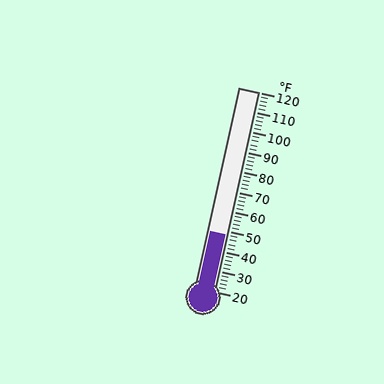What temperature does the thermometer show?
The thermometer shows approximately 48°F.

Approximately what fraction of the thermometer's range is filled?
The thermometer is filled to approximately 30% of its range.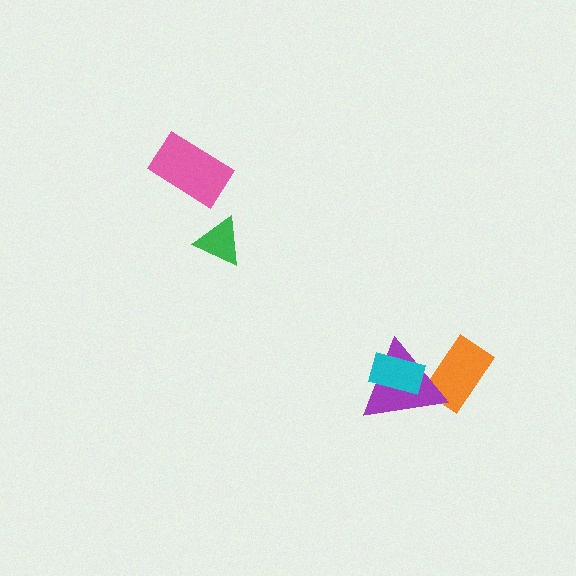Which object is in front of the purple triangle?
The cyan rectangle is in front of the purple triangle.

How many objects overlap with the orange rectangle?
1 object overlaps with the orange rectangle.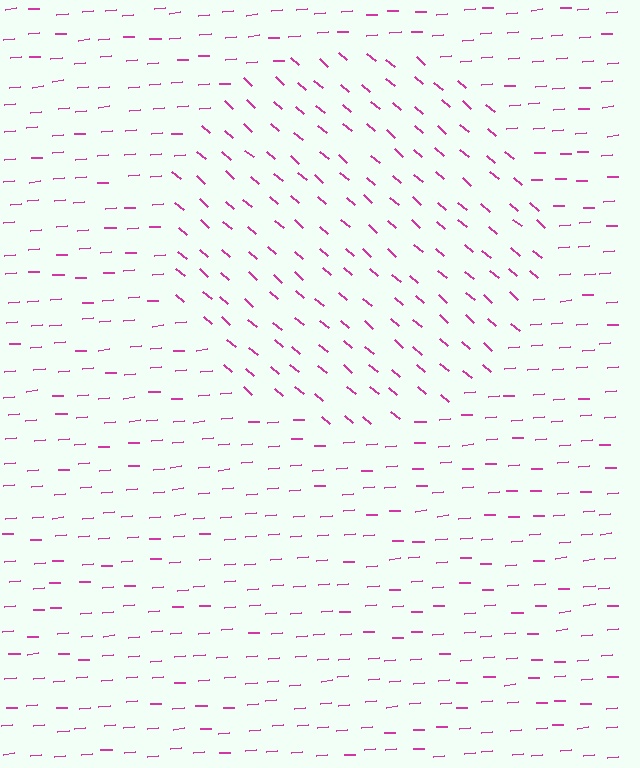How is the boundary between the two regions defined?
The boundary is defined purely by a change in line orientation (approximately 45 degrees difference). All lines are the same color and thickness.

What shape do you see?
I see a circle.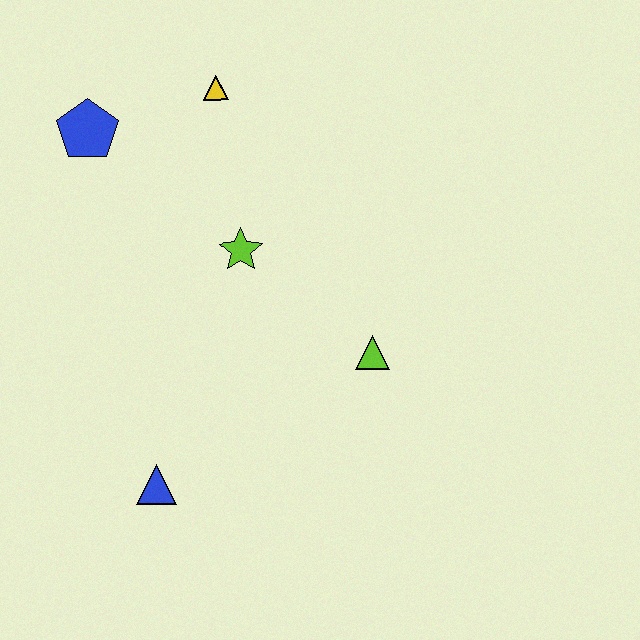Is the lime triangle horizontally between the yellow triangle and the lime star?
No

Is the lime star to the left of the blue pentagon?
No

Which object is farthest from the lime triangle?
The blue pentagon is farthest from the lime triangle.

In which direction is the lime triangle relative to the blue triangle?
The lime triangle is to the right of the blue triangle.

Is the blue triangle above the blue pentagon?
No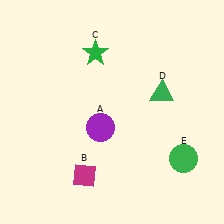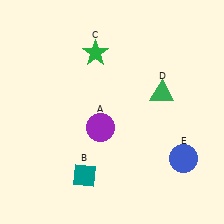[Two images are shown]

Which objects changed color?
B changed from magenta to teal. E changed from green to blue.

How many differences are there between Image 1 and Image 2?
There are 2 differences between the two images.